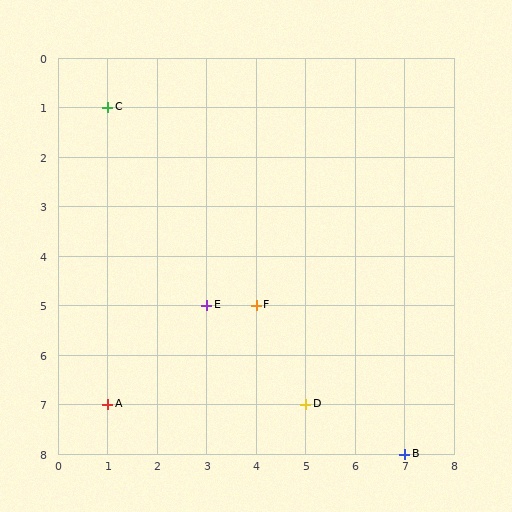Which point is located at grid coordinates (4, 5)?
Point F is at (4, 5).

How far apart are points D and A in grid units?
Points D and A are 4 columns apart.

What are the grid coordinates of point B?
Point B is at grid coordinates (7, 8).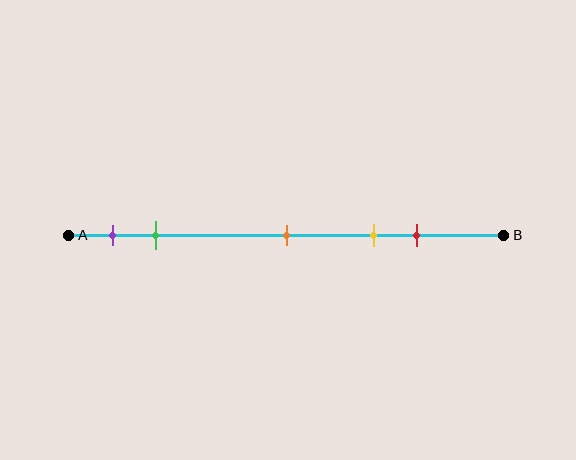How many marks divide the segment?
There are 5 marks dividing the segment.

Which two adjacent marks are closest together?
The purple and green marks are the closest adjacent pair.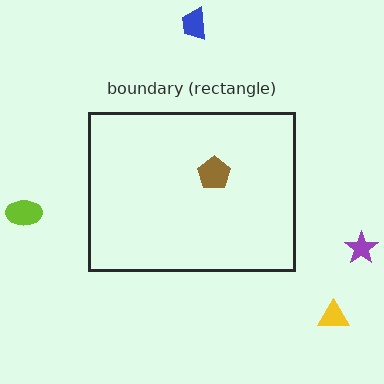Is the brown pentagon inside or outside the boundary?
Inside.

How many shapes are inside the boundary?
1 inside, 4 outside.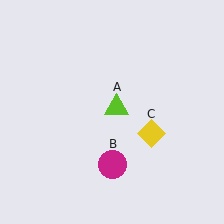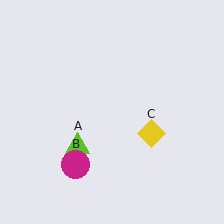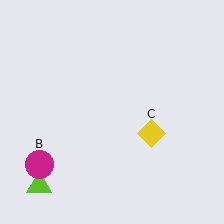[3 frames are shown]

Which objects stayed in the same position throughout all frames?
Yellow diamond (object C) remained stationary.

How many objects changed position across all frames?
2 objects changed position: lime triangle (object A), magenta circle (object B).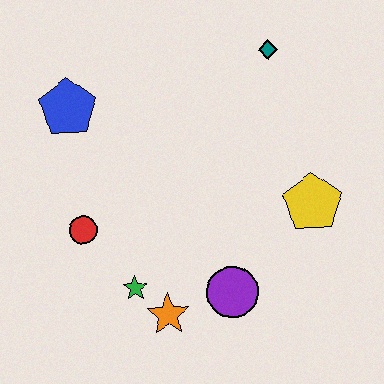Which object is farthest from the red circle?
The teal diamond is farthest from the red circle.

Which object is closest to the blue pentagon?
The red circle is closest to the blue pentagon.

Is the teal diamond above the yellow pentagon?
Yes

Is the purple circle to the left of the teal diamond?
Yes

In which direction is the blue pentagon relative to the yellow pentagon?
The blue pentagon is to the left of the yellow pentagon.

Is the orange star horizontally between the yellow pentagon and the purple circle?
No